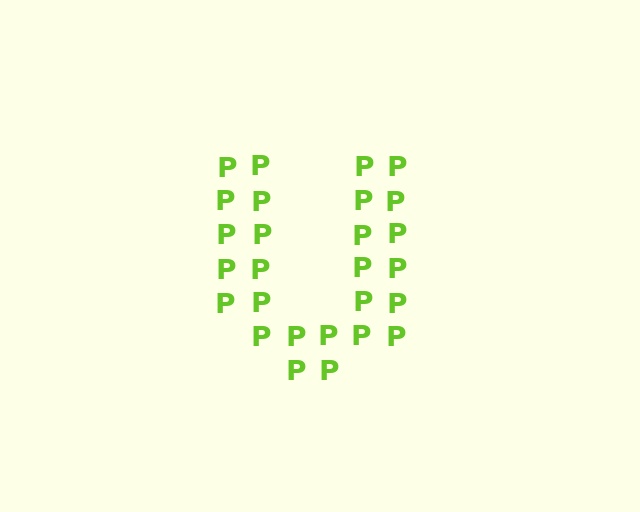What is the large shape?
The large shape is the letter U.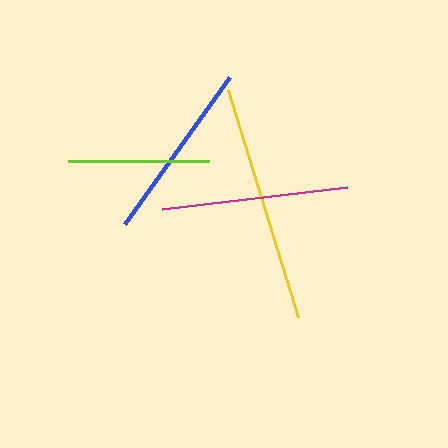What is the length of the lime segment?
The lime segment is approximately 141 pixels long.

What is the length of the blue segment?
The blue segment is approximately 180 pixels long.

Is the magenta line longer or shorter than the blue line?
The magenta line is longer than the blue line.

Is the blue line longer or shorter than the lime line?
The blue line is longer than the lime line.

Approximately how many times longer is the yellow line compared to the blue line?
The yellow line is approximately 1.3 times the length of the blue line.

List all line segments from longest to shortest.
From longest to shortest: yellow, magenta, blue, lime.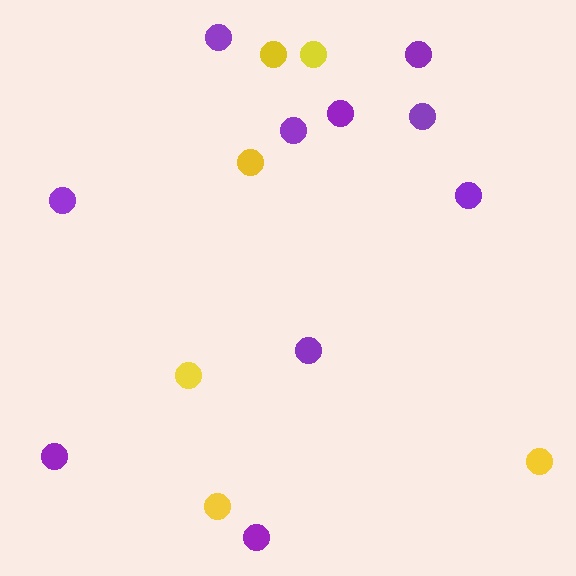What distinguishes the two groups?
There are 2 groups: one group of purple circles (10) and one group of yellow circles (6).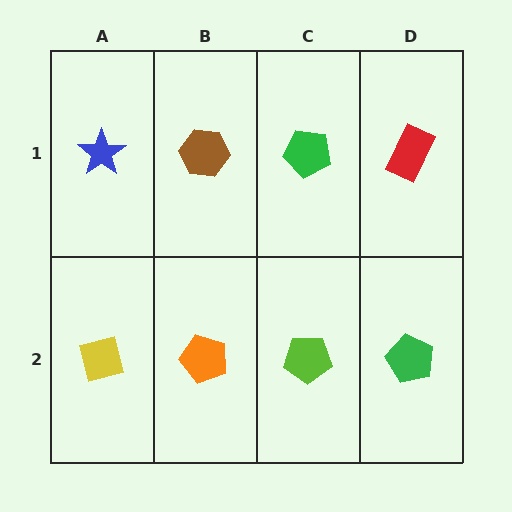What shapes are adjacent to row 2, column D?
A red rectangle (row 1, column D), a lime pentagon (row 2, column C).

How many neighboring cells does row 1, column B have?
3.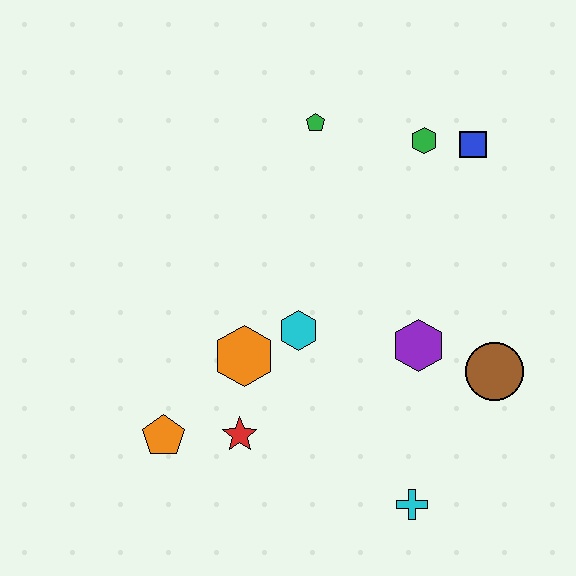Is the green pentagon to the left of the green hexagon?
Yes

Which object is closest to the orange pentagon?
The red star is closest to the orange pentagon.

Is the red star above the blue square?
No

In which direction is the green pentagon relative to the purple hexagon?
The green pentagon is above the purple hexagon.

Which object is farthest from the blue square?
The orange pentagon is farthest from the blue square.